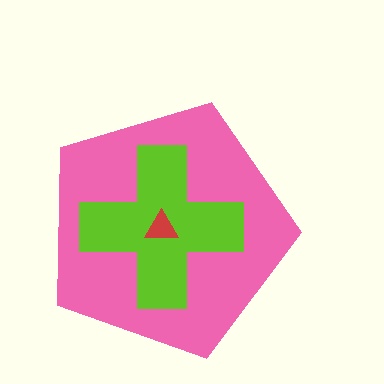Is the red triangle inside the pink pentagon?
Yes.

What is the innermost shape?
The red triangle.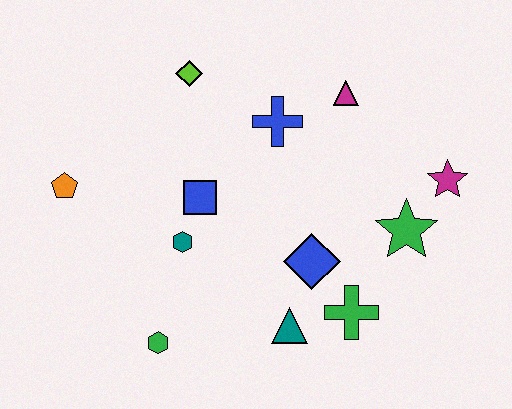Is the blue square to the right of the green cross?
No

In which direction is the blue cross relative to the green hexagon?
The blue cross is above the green hexagon.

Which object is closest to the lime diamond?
The blue cross is closest to the lime diamond.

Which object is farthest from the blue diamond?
The orange pentagon is farthest from the blue diamond.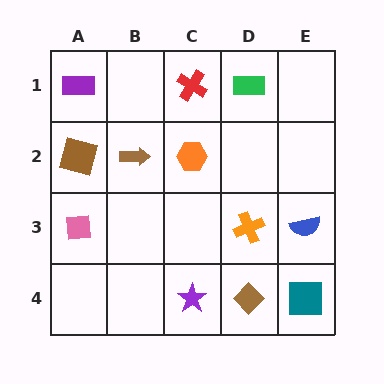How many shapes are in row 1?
3 shapes.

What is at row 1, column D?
A green rectangle.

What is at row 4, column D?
A brown diamond.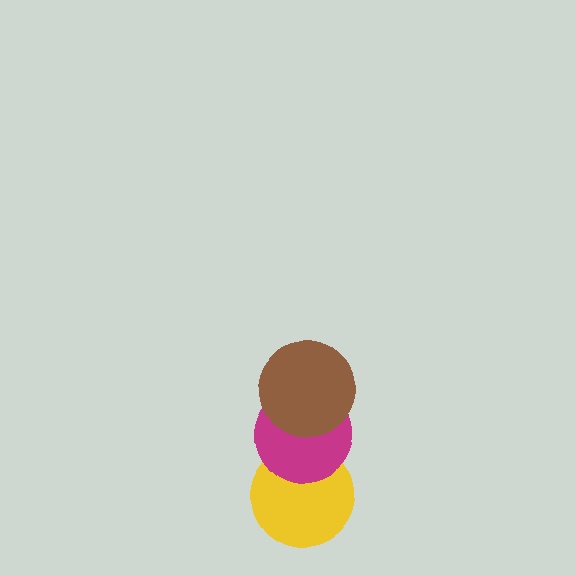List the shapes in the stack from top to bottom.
From top to bottom: the brown circle, the magenta circle, the yellow circle.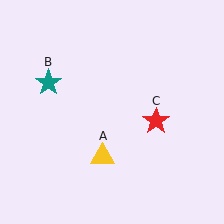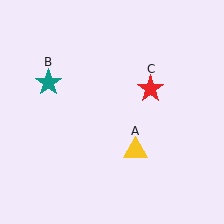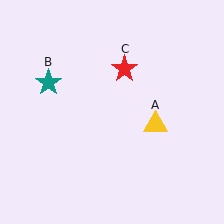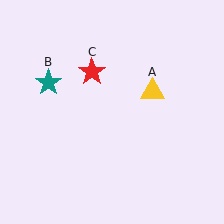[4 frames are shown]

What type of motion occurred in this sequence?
The yellow triangle (object A), red star (object C) rotated counterclockwise around the center of the scene.